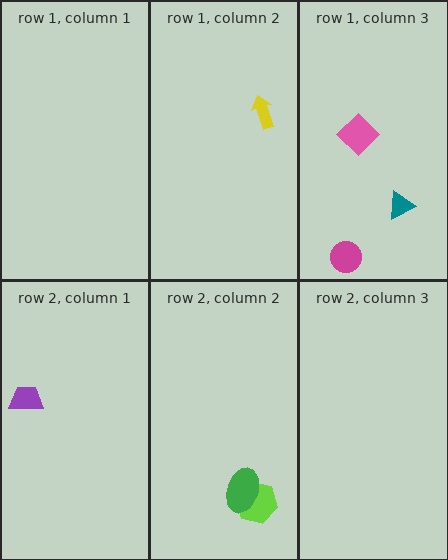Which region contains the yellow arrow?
The row 1, column 2 region.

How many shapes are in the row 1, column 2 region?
1.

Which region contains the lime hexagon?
The row 2, column 2 region.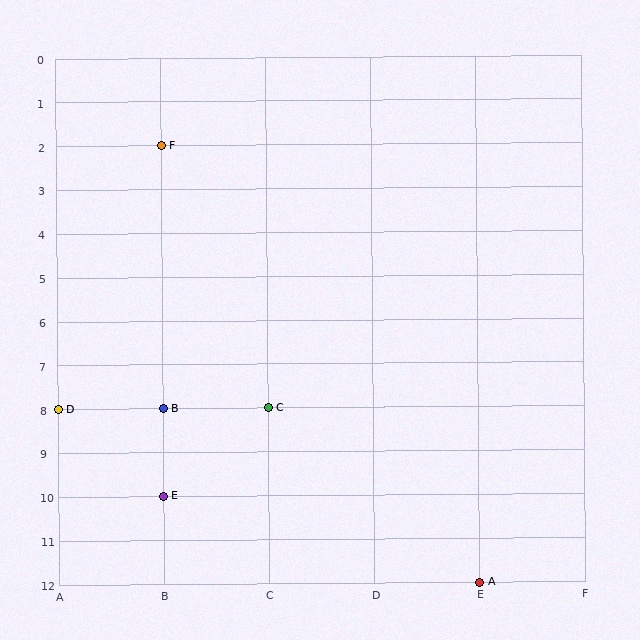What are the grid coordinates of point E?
Point E is at grid coordinates (B, 10).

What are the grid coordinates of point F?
Point F is at grid coordinates (B, 2).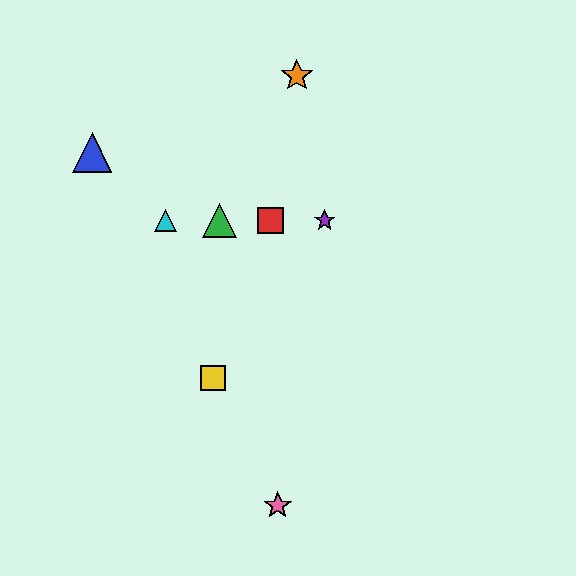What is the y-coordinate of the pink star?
The pink star is at y≈505.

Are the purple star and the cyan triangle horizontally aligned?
Yes, both are at y≈221.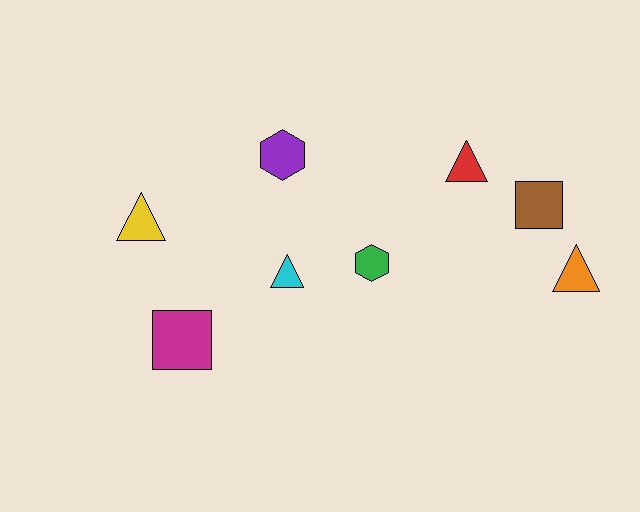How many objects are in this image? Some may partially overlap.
There are 8 objects.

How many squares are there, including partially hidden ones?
There are 2 squares.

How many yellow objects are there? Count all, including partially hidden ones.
There is 1 yellow object.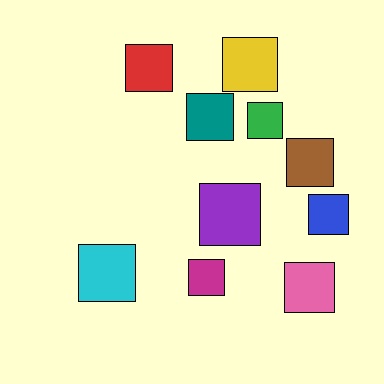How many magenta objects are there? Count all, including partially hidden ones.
There is 1 magenta object.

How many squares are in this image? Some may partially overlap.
There are 10 squares.